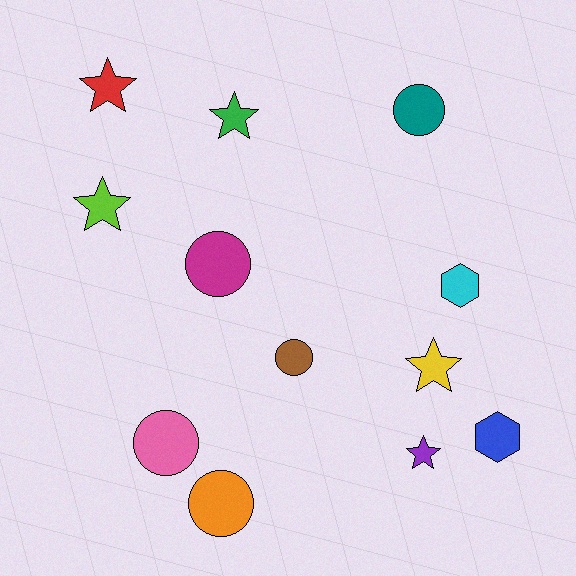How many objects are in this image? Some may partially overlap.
There are 12 objects.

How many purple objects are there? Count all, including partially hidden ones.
There is 1 purple object.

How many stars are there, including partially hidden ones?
There are 5 stars.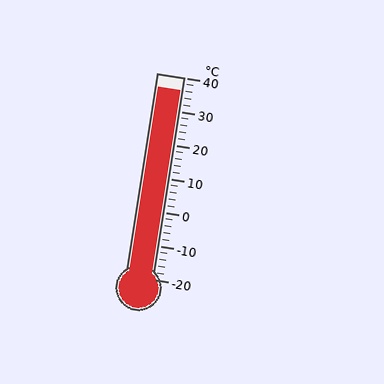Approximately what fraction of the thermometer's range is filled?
The thermometer is filled to approximately 95% of its range.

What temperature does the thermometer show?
The thermometer shows approximately 36°C.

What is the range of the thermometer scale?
The thermometer scale ranges from -20°C to 40°C.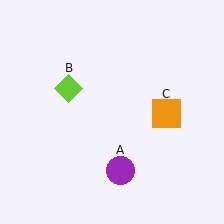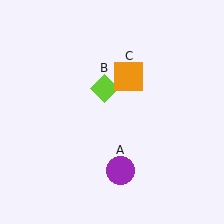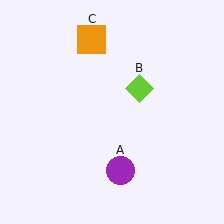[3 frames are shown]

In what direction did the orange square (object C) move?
The orange square (object C) moved up and to the left.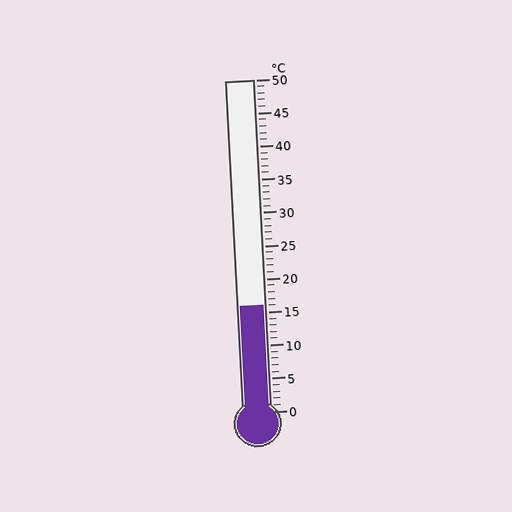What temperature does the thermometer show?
The thermometer shows approximately 16°C.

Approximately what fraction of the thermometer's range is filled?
The thermometer is filled to approximately 30% of its range.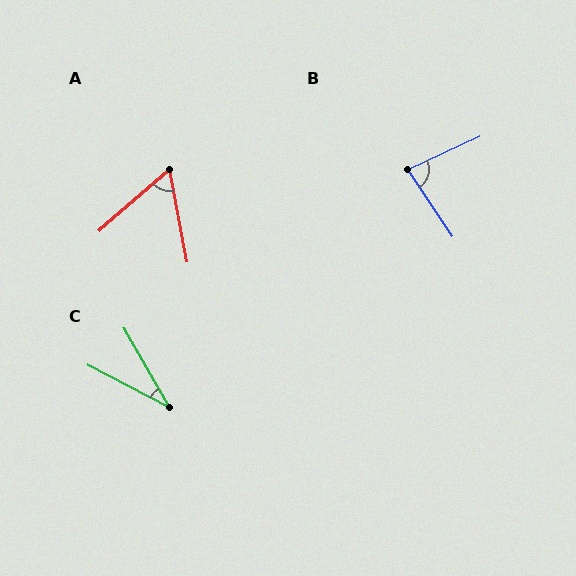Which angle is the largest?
B, at approximately 81 degrees.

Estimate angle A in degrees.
Approximately 60 degrees.